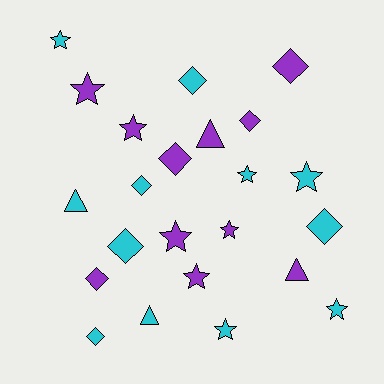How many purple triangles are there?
There are 2 purple triangles.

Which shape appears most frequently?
Star, with 10 objects.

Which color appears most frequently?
Cyan, with 12 objects.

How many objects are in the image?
There are 23 objects.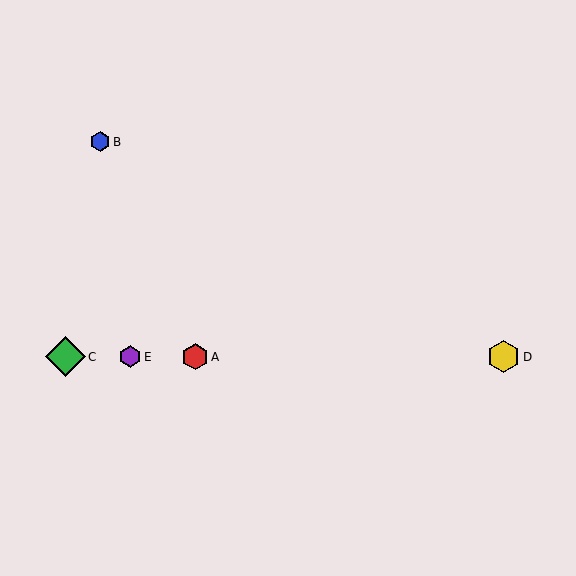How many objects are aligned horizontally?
4 objects (A, C, D, E) are aligned horizontally.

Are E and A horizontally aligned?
Yes, both are at y≈357.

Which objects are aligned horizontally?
Objects A, C, D, E are aligned horizontally.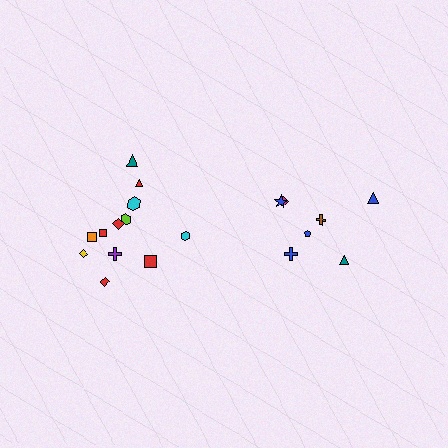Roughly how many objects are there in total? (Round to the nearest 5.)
Roughly 20 objects in total.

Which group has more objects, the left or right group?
The left group.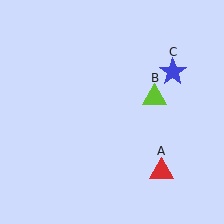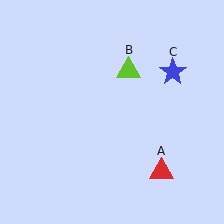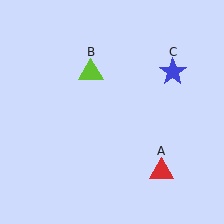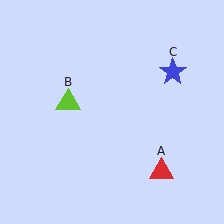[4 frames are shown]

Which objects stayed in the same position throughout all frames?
Red triangle (object A) and blue star (object C) remained stationary.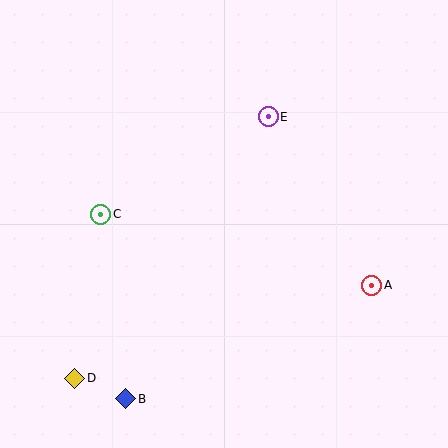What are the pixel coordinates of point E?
Point E is at (268, 117).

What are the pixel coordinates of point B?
Point B is at (126, 399).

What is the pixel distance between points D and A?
The distance between D and A is 311 pixels.